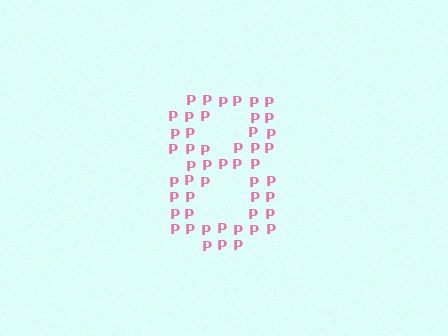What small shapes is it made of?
It is made of small letter P's.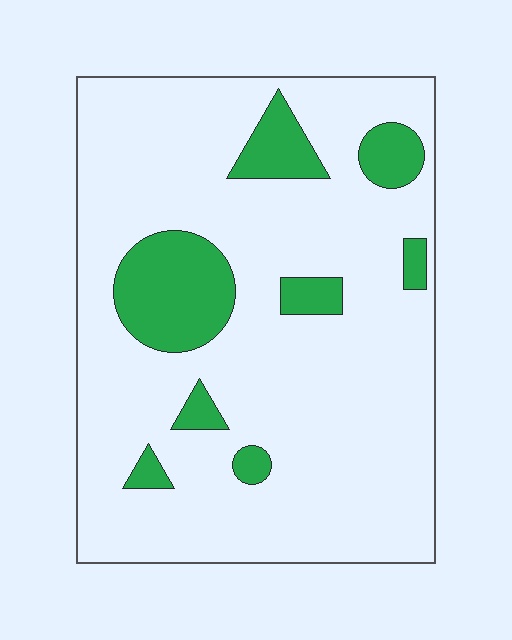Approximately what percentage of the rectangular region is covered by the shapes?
Approximately 15%.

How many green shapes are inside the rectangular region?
8.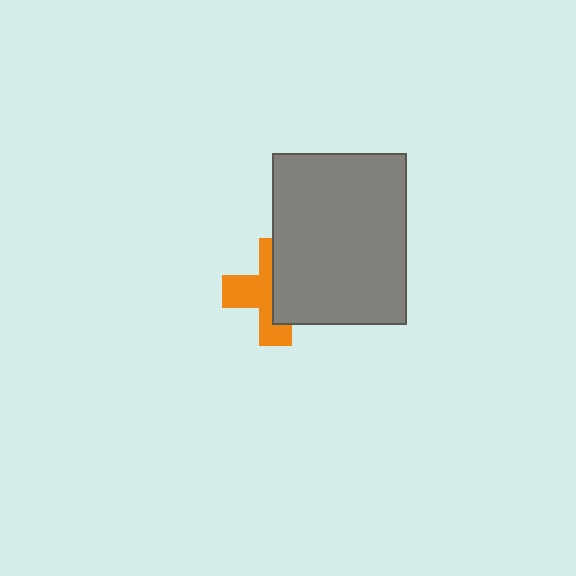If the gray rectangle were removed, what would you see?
You would see the complete orange cross.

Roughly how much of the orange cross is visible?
About half of it is visible (roughly 49%).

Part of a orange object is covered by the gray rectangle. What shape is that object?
It is a cross.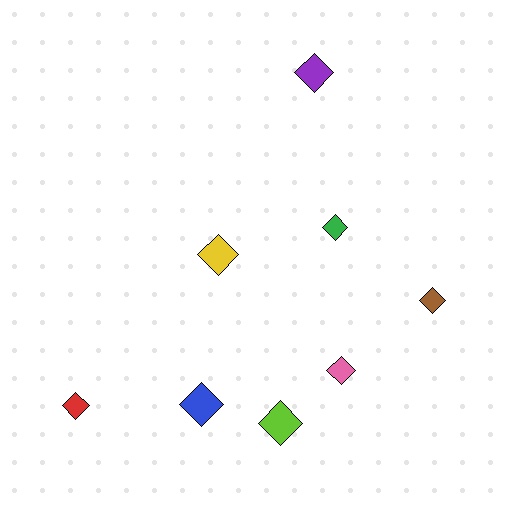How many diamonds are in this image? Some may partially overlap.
There are 8 diamonds.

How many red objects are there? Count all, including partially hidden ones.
There is 1 red object.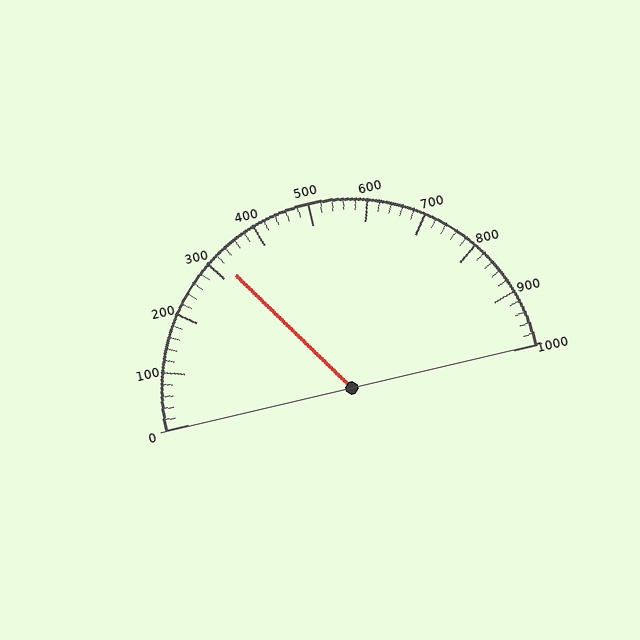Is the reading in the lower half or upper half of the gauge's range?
The reading is in the lower half of the range (0 to 1000).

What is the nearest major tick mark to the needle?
The nearest major tick mark is 300.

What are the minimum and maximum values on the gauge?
The gauge ranges from 0 to 1000.